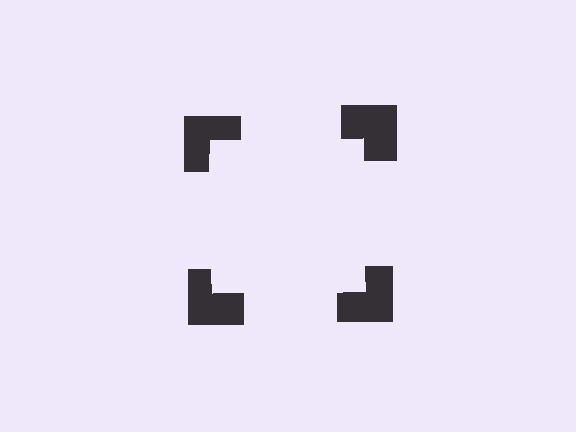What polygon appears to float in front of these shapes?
An illusory square — its edges are inferred from the aligned wedge cuts in the notched squares, not physically drawn.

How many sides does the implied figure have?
4 sides.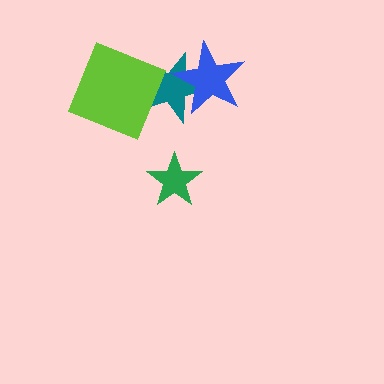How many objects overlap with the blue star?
1 object overlaps with the blue star.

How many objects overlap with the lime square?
1 object overlaps with the lime square.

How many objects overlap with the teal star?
2 objects overlap with the teal star.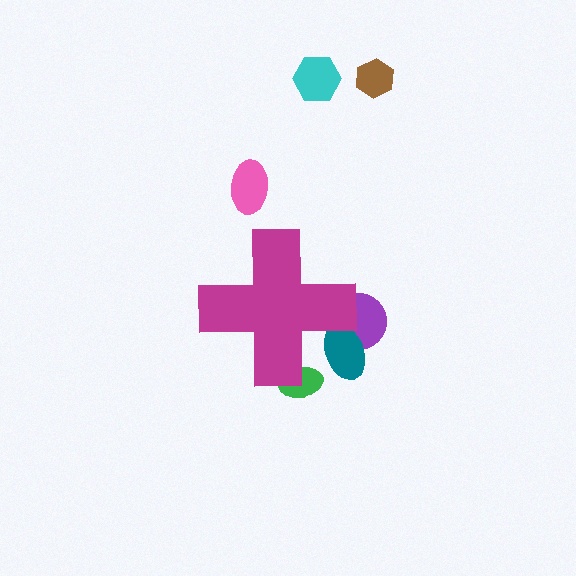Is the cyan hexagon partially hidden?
No, the cyan hexagon is fully visible.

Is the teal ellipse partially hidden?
Yes, the teal ellipse is partially hidden behind the magenta cross.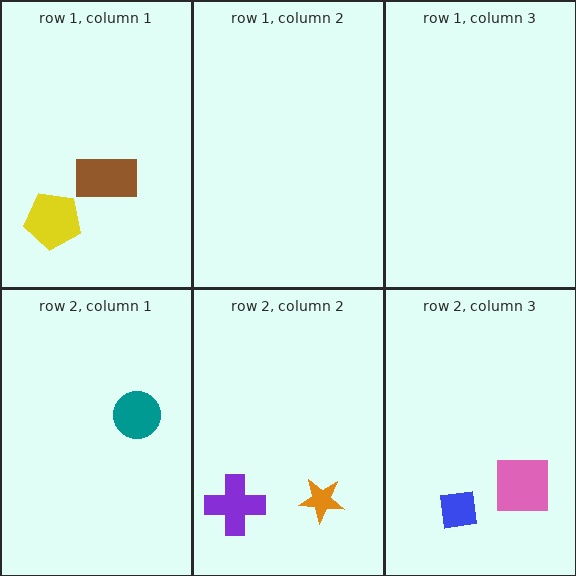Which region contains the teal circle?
The row 2, column 1 region.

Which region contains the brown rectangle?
The row 1, column 1 region.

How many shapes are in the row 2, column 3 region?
2.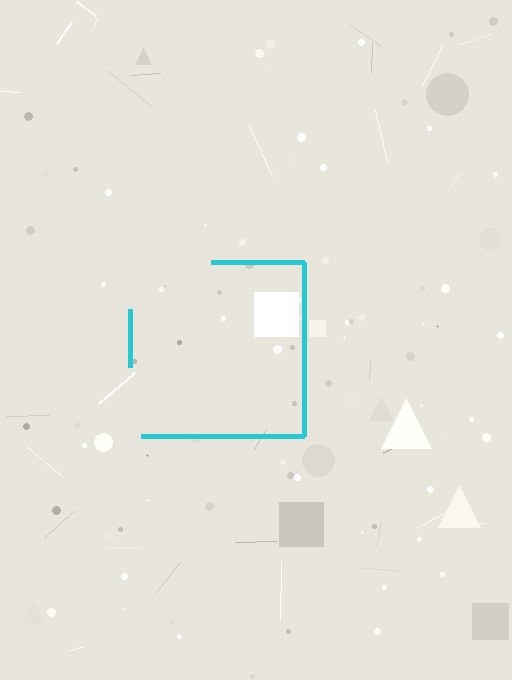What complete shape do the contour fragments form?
The contour fragments form a square.